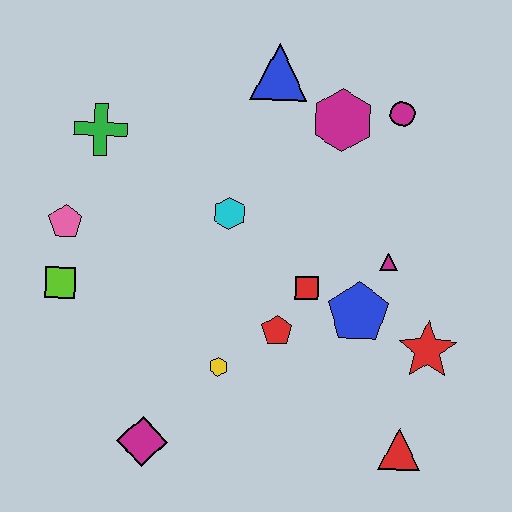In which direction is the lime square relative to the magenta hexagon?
The lime square is to the left of the magenta hexagon.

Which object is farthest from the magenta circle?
The magenta diamond is farthest from the magenta circle.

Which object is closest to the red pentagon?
The red square is closest to the red pentagon.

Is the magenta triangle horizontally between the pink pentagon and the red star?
Yes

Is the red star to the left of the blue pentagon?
No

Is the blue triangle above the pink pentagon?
Yes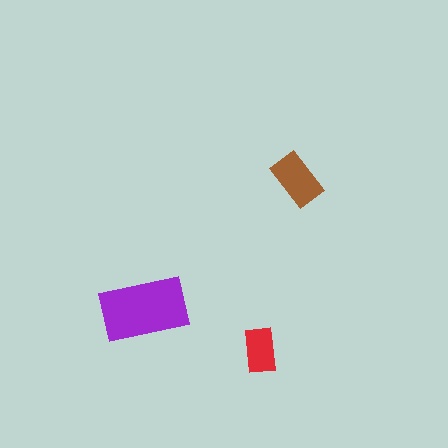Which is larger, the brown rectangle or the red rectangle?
The brown one.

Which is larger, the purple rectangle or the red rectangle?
The purple one.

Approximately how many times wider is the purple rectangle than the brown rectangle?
About 1.5 times wider.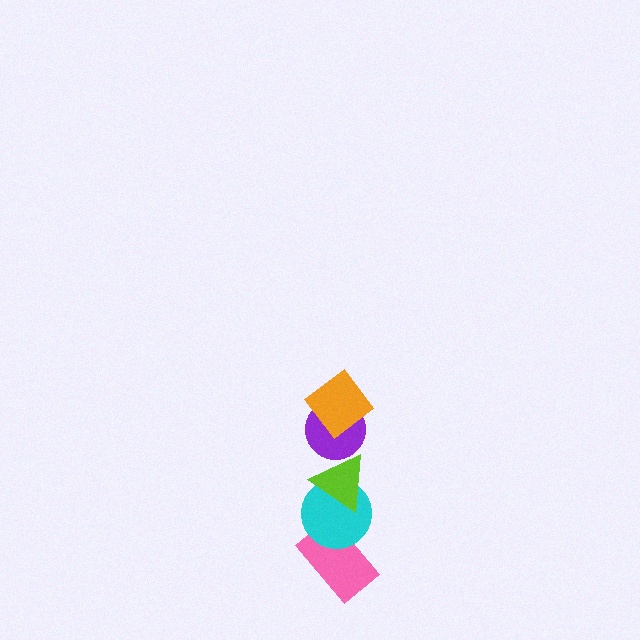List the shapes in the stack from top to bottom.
From top to bottom: the orange diamond, the purple circle, the lime triangle, the cyan circle, the pink rectangle.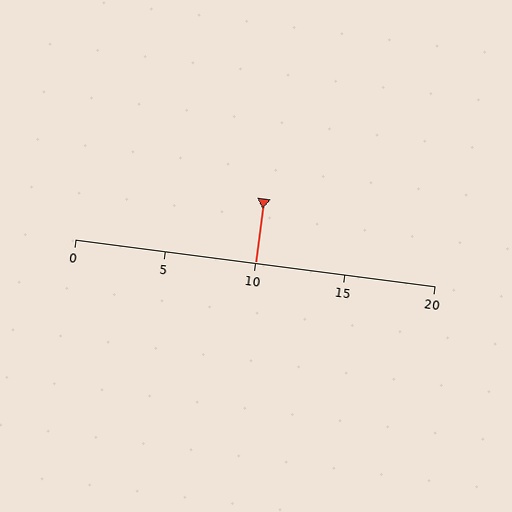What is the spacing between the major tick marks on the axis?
The major ticks are spaced 5 apart.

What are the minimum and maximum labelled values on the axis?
The axis runs from 0 to 20.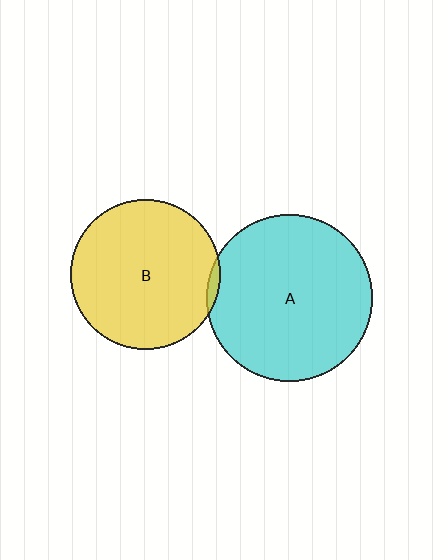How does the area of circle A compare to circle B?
Approximately 1.2 times.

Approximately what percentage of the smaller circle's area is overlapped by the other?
Approximately 5%.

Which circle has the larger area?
Circle A (cyan).